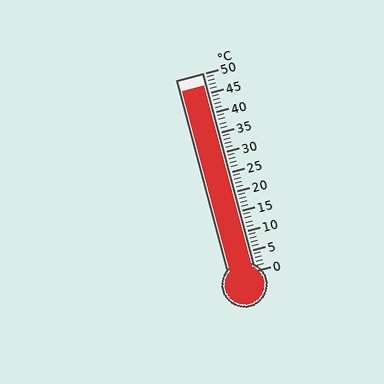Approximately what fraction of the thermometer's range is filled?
The thermometer is filled to approximately 95% of its range.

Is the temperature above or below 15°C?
The temperature is above 15°C.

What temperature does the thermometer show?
The thermometer shows approximately 47°C.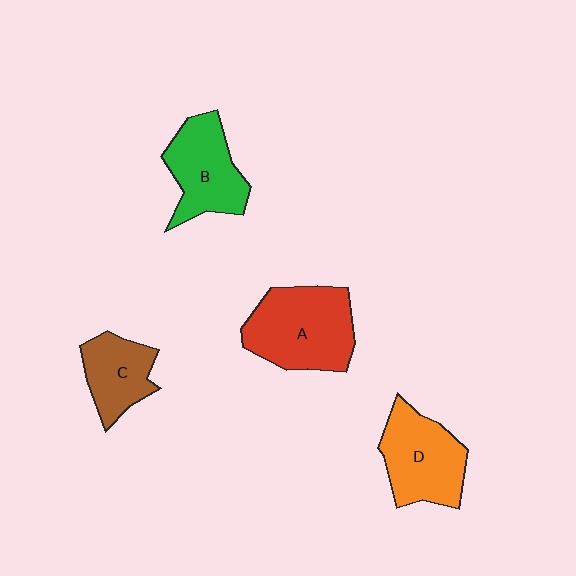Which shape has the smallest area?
Shape C (brown).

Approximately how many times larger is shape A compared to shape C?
Approximately 1.7 times.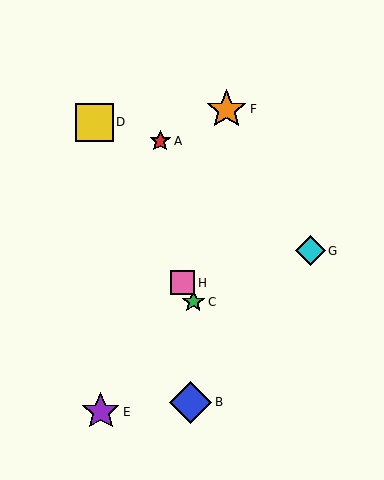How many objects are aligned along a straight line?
3 objects (C, D, H) are aligned along a straight line.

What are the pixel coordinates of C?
Object C is at (193, 302).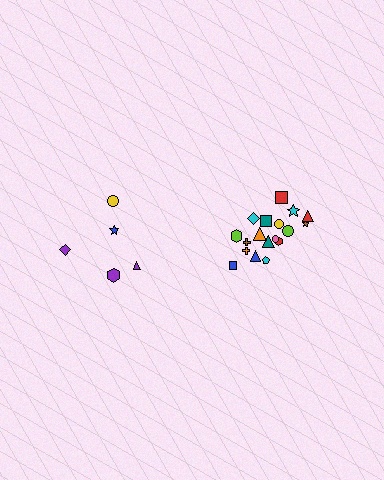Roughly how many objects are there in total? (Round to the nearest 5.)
Roughly 25 objects in total.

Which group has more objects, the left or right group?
The right group.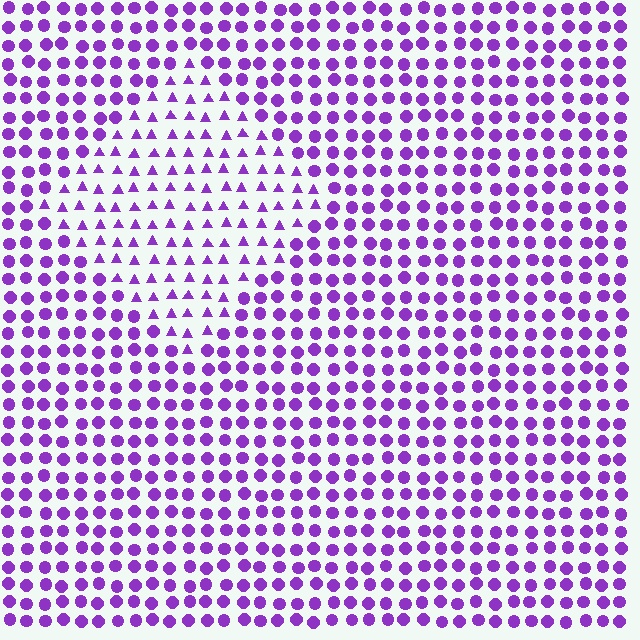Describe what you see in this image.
The image is filled with small purple elements arranged in a uniform grid. A diamond-shaped region contains triangles, while the surrounding area contains circles. The boundary is defined purely by the change in element shape.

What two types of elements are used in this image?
The image uses triangles inside the diamond region and circles outside it.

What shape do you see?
I see a diamond.